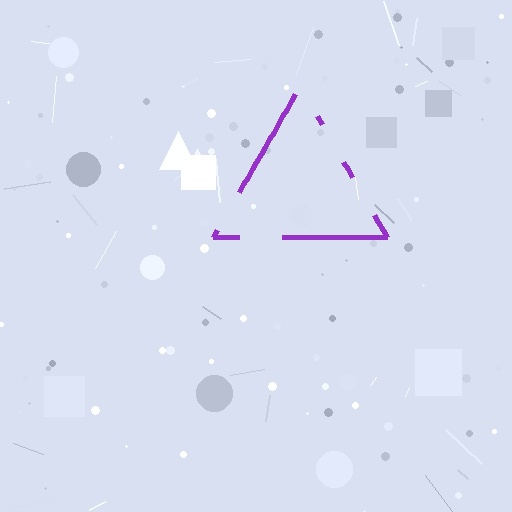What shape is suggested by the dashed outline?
The dashed outline suggests a triangle.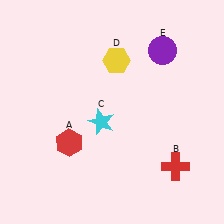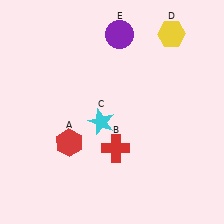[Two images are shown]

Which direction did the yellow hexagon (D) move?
The yellow hexagon (D) moved right.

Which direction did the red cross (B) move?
The red cross (B) moved left.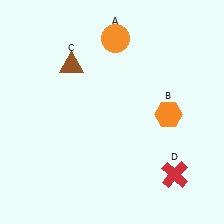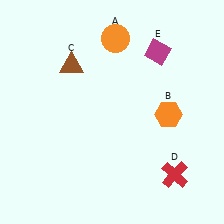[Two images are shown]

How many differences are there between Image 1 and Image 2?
There is 1 difference between the two images.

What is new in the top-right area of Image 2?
A magenta diamond (E) was added in the top-right area of Image 2.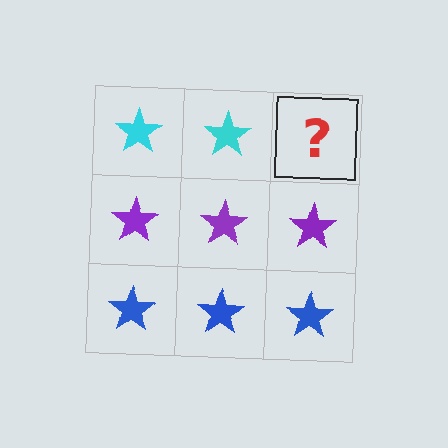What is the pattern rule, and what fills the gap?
The rule is that each row has a consistent color. The gap should be filled with a cyan star.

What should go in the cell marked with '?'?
The missing cell should contain a cyan star.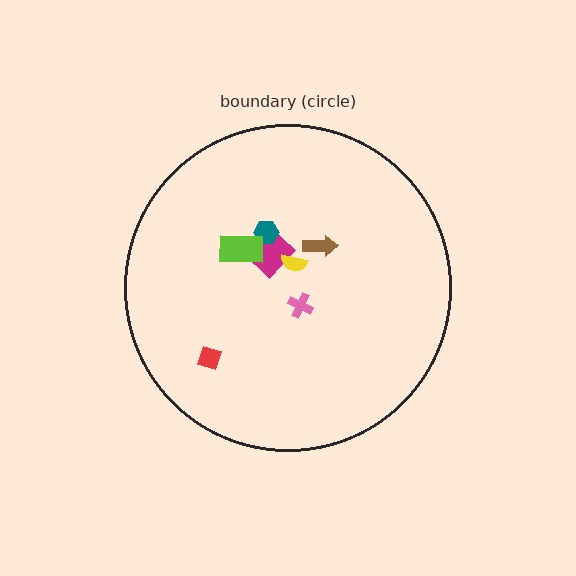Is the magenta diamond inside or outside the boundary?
Inside.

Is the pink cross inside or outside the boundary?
Inside.